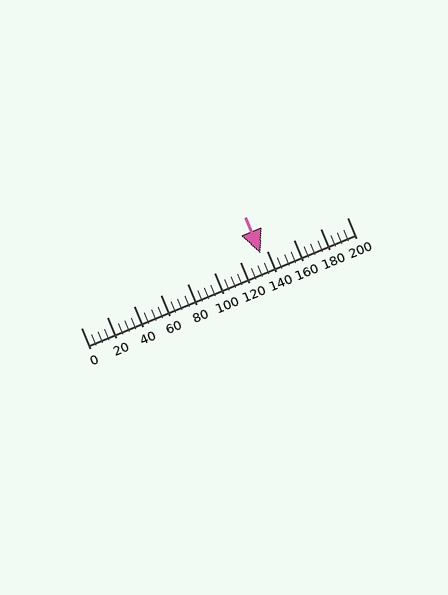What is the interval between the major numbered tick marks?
The major tick marks are spaced 20 units apart.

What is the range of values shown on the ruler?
The ruler shows values from 0 to 200.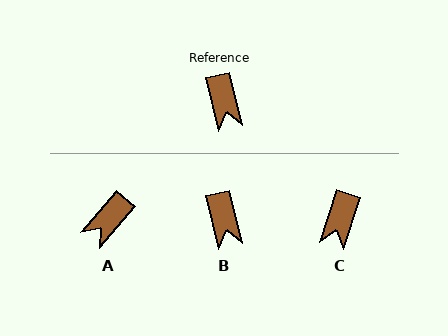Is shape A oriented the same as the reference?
No, it is off by about 53 degrees.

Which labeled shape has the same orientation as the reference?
B.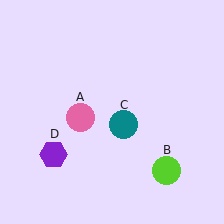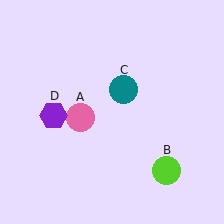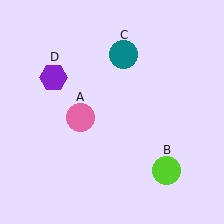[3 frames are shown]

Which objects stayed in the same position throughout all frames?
Pink circle (object A) and lime circle (object B) remained stationary.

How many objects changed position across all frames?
2 objects changed position: teal circle (object C), purple hexagon (object D).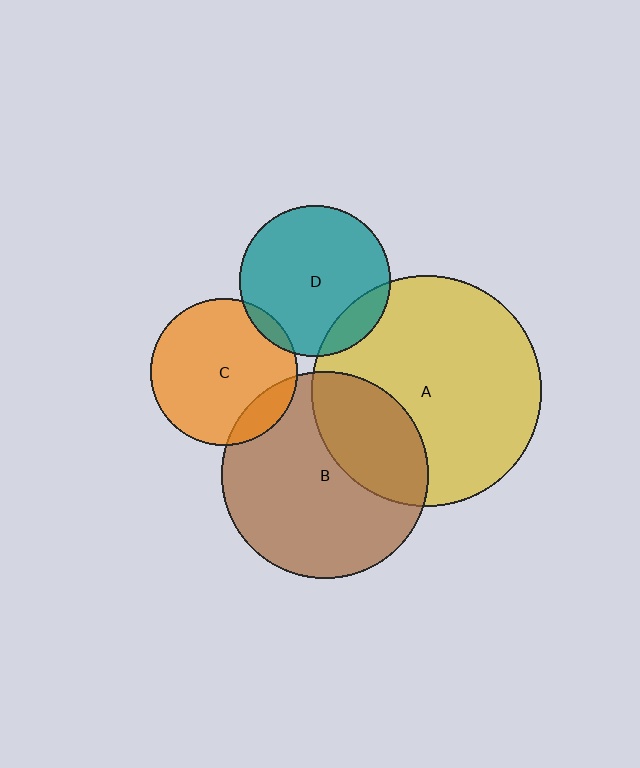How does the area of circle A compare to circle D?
Approximately 2.3 times.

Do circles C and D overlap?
Yes.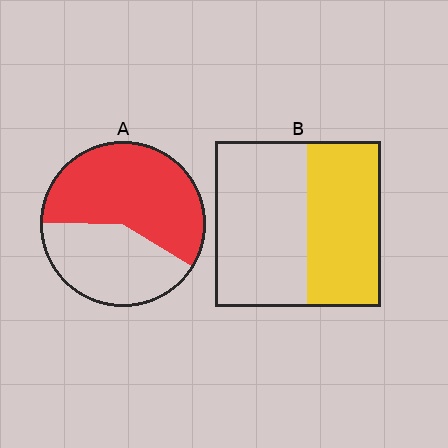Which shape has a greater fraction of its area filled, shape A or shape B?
Shape A.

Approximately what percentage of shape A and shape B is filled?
A is approximately 60% and B is approximately 45%.